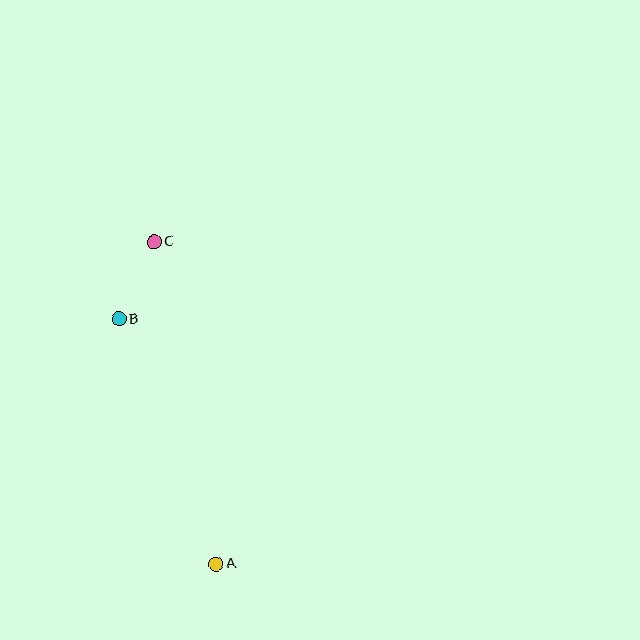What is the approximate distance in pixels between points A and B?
The distance between A and B is approximately 263 pixels.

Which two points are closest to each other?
Points B and C are closest to each other.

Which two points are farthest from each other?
Points A and C are farthest from each other.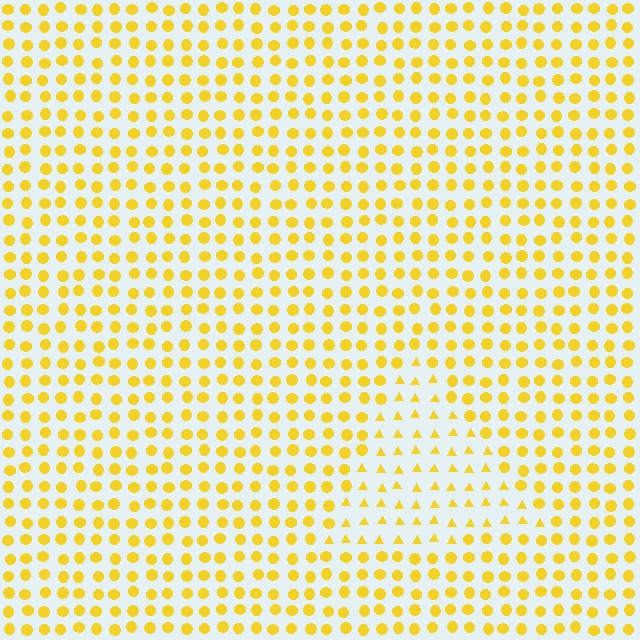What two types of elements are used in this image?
The image uses triangles inside the triangle region and circles outside it.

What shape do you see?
I see a triangle.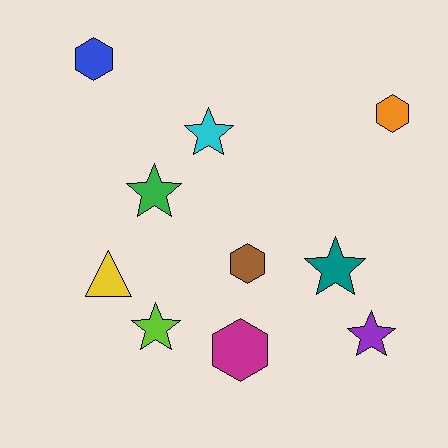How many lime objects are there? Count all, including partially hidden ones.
There is 1 lime object.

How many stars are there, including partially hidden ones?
There are 5 stars.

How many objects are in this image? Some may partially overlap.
There are 10 objects.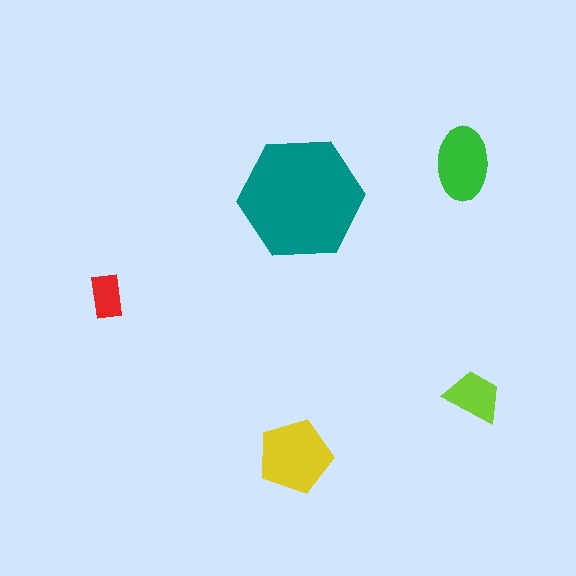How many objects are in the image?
There are 5 objects in the image.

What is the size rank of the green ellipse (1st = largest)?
3rd.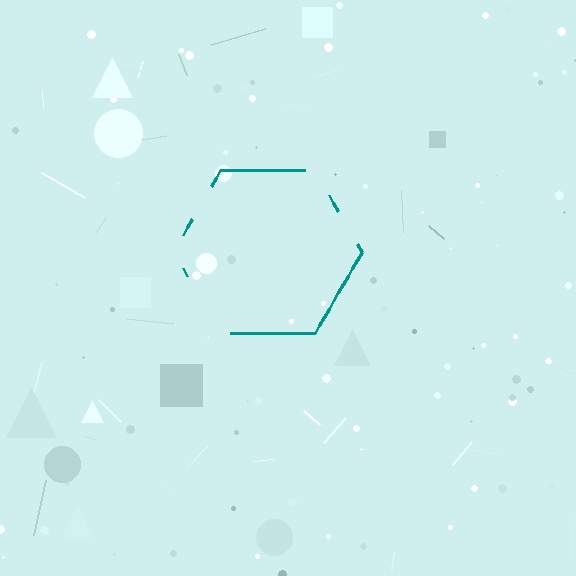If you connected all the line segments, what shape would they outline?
They would outline a hexagon.